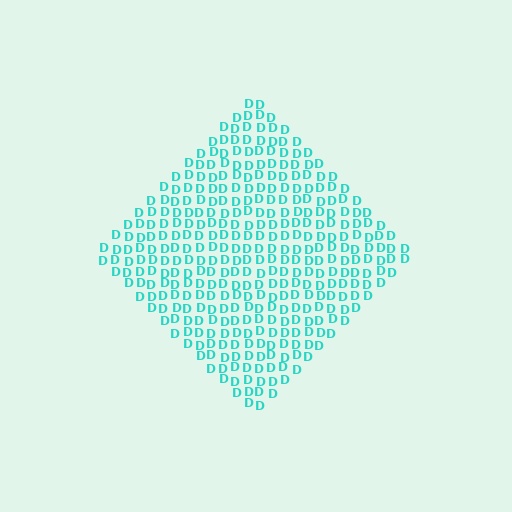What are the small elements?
The small elements are letter D's.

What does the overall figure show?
The overall figure shows a diamond.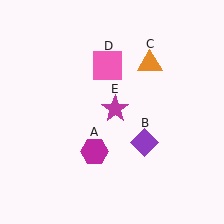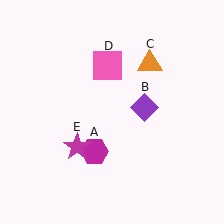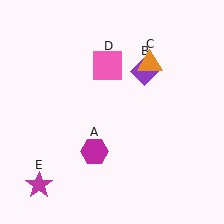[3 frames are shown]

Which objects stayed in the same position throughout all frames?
Magenta hexagon (object A) and orange triangle (object C) and pink square (object D) remained stationary.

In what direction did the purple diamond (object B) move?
The purple diamond (object B) moved up.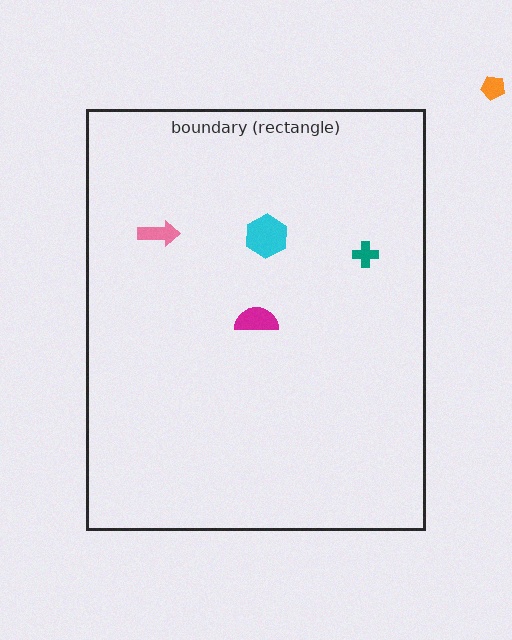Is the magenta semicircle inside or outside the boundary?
Inside.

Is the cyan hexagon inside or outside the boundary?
Inside.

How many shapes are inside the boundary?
4 inside, 1 outside.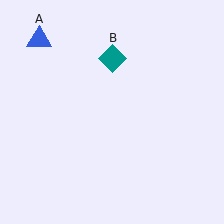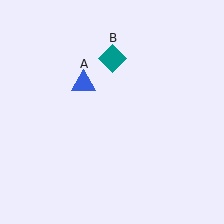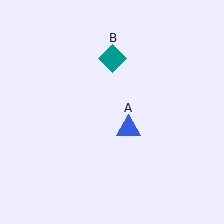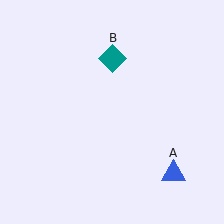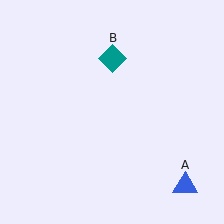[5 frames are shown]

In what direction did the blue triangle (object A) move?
The blue triangle (object A) moved down and to the right.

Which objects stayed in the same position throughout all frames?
Teal diamond (object B) remained stationary.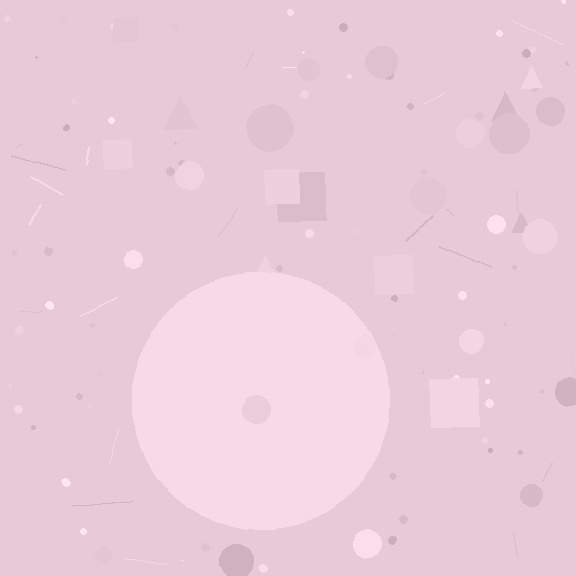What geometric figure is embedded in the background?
A circle is embedded in the background.